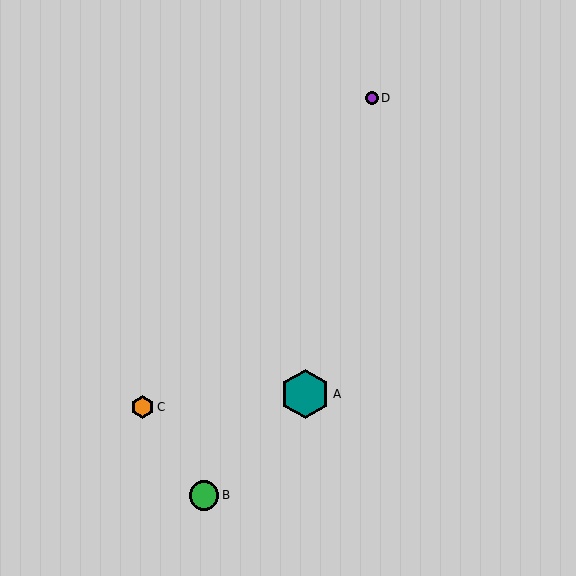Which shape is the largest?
The teal hexagon (labeled A) is the largest.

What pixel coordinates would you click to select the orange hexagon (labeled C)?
Click at (142, 407) to select the orange hexagon C.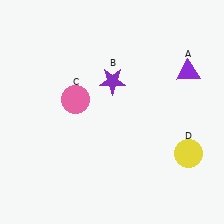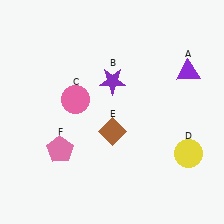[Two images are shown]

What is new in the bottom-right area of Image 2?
A brown diamond (E) was added in the bottom-right area of Image 2.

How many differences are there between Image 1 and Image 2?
There are 2 differences between the two images.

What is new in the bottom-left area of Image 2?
A pink pentagon (F) was added in the bottom-left area of Image 2.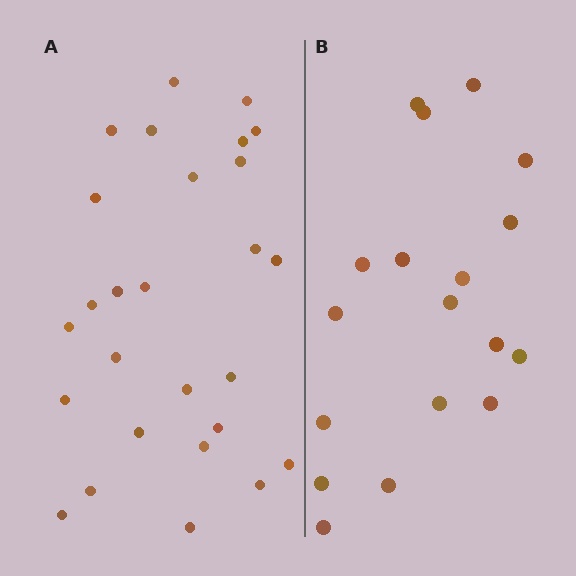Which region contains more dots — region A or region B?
Region A (the left region) has more dots.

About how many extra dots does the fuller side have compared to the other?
Region A has roughly 8 or so more dots than region B.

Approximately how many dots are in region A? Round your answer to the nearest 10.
About 30 dots. (The exact count is 27, which rounds to 30.)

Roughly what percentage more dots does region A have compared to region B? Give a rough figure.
About 50% more.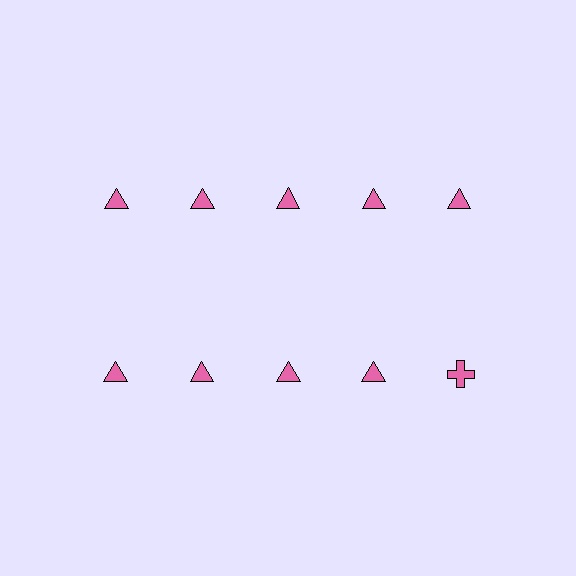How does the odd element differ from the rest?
It has a different shape: cross instead of triangle.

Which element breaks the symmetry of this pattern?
The pink cross in the second row, rightmost column breaks the symmetry. All other shapes are pink triangles.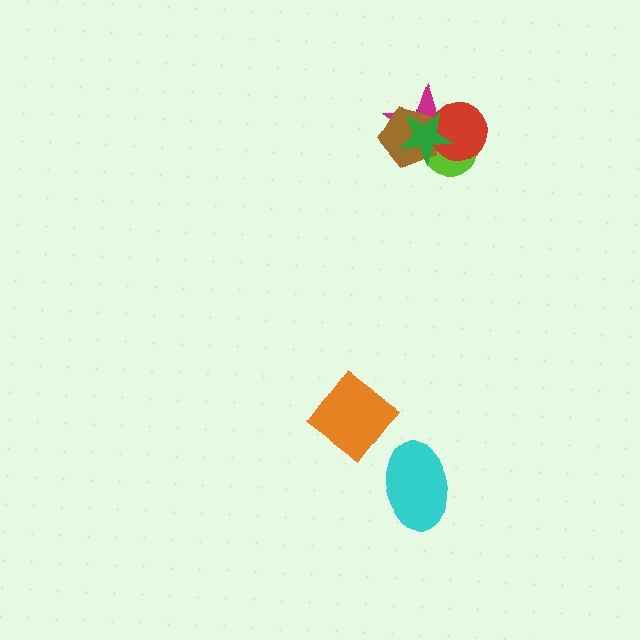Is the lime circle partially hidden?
Yes, it is partially covered by another shape.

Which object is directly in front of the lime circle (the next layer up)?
The brown pentagon is directly in front of the lime circle.